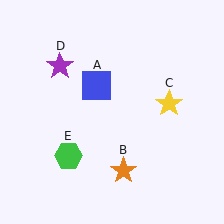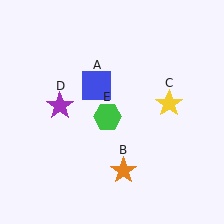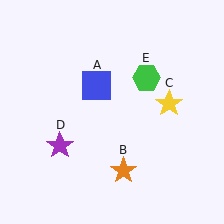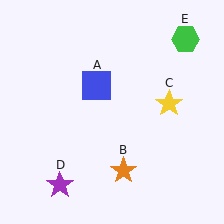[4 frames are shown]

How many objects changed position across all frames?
2 objects changed position: purple star (object D), green hexagon (object E).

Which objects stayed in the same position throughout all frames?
Blue square (object A) and orange star (object B) and yellow star (object C) remained stationary.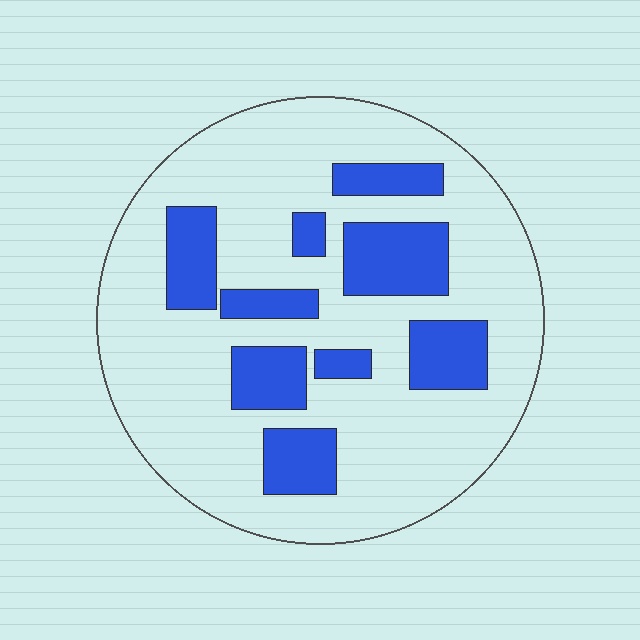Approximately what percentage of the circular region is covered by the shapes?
Approximately 25%.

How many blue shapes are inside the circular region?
9.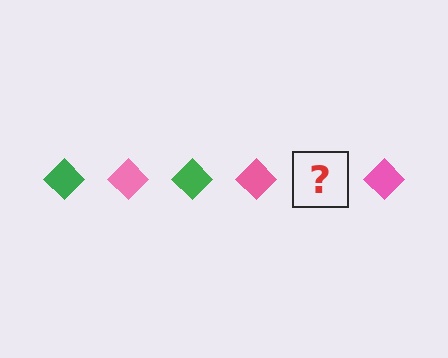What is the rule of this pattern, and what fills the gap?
The rule is that the pattern cycles through green, pink diamonds. The gap should be filled with a green diamond.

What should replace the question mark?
The question mark should be replaced with a green diamond.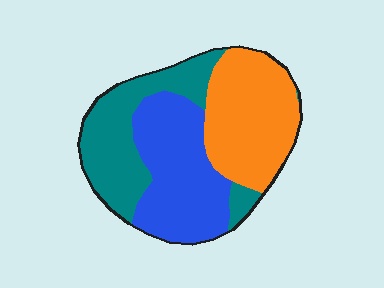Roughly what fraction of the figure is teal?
Teal takes up about one third (1/3) of the figure.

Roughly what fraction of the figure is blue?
Blue takes up about one third (1/3) of the figure.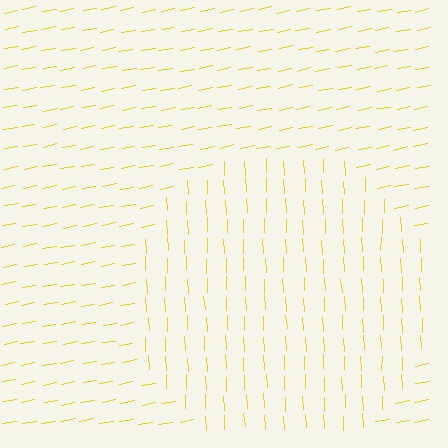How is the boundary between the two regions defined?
The boundary is defined purely by a change in line orientation (approximately 82 degrees difference). All lines are the same color and thickness.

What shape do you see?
I see a circle.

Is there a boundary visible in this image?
Yes, there is a texture boundary formed by a change in line orientation.